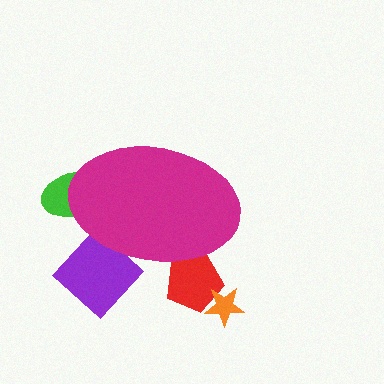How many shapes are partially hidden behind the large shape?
3 shapes are partially hidden.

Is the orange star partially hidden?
No, the orange star is fully visible.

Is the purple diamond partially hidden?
Yes, the purple diamond is partially hidden behind the magenta ellipse.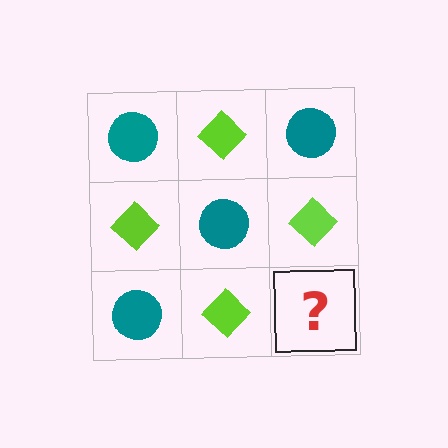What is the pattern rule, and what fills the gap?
The rule is that it alternates teal circle and lime diamond in a checkerboard pattern. The gap should be filled with a teal circle.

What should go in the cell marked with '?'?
The missing cell should contain a teal circle.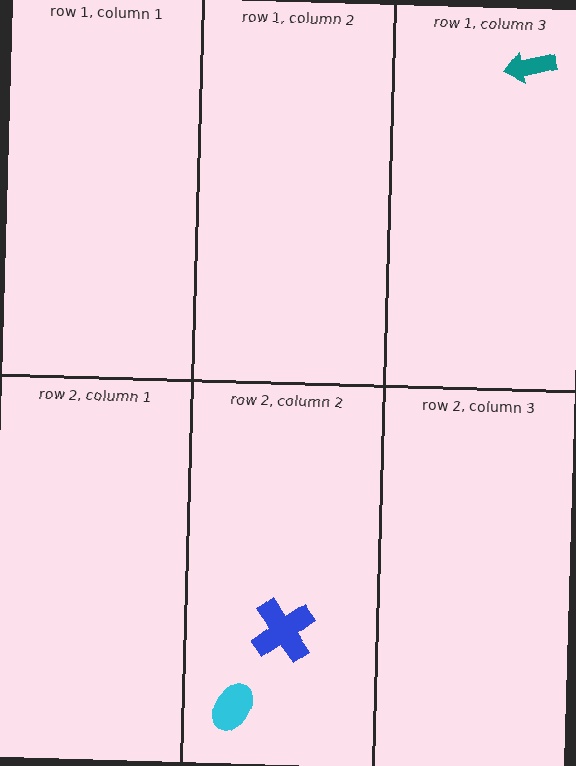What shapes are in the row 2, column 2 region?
The cyan ellipse, the blue cross.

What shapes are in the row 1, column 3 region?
The teal arrow.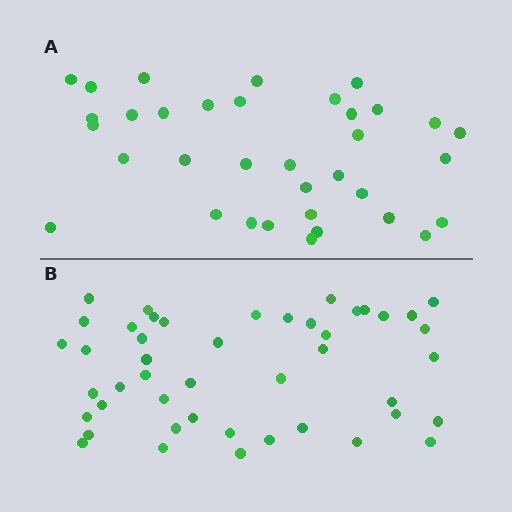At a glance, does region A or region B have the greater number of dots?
Region B (the bottom region) has more dots.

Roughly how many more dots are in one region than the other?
Region B has roughly 12 or so more dots than region A.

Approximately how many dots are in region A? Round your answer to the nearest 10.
About 40 dots. (The exact count is 35, which rounds to 40.)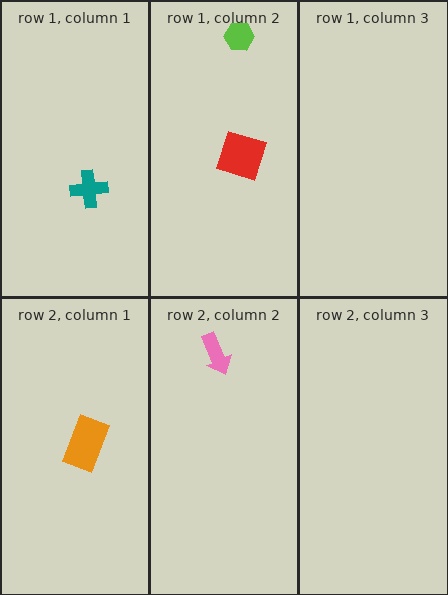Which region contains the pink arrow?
The row 2, column 2 region.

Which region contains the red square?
The row 1, column 2 region.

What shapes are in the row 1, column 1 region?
The teal cross.